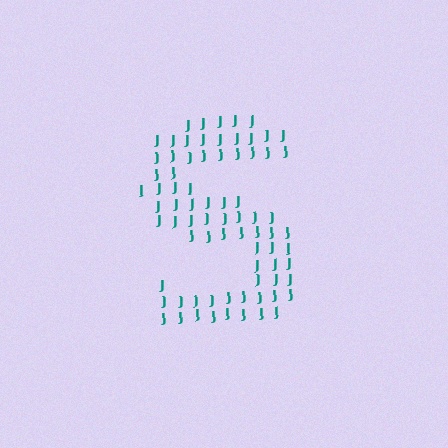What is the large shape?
The large shape is the letter S.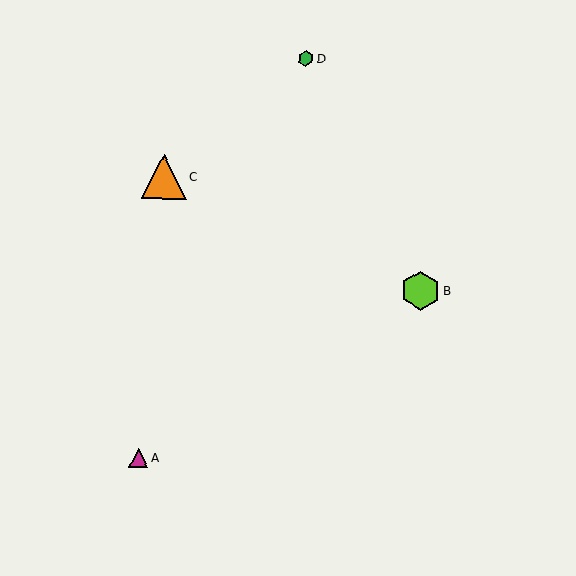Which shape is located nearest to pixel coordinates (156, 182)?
The orange triangle (labeled C) at (164, 177) is nearest to that location.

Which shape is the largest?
The orange triangle (labeled C) is the largest.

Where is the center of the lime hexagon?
The center of the lime hexagon is at (421, 291).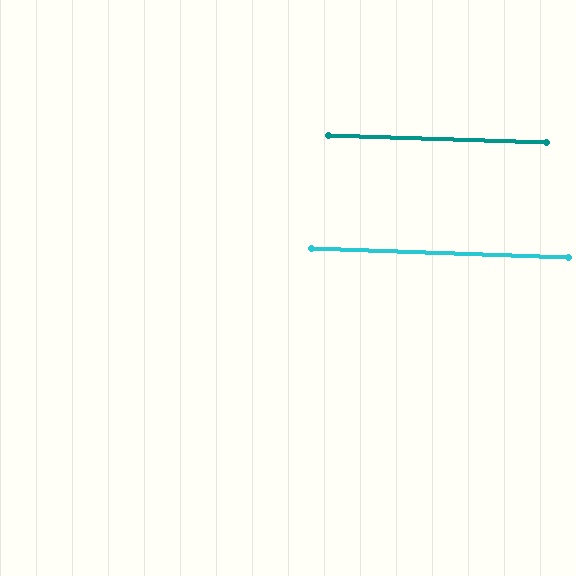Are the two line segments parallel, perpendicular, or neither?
Parallel — their directions differ by only 0.3°.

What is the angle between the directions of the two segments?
Approximately 0 degrees.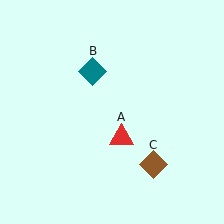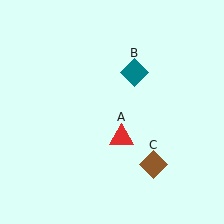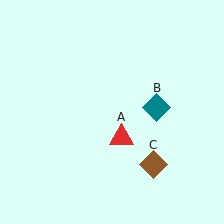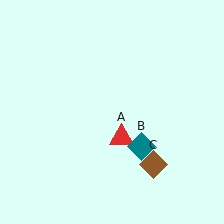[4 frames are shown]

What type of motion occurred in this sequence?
The teal diamond (object B) rotated clockwise around the center of the scene.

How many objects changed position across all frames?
1 object changed position: teal diamond (object B).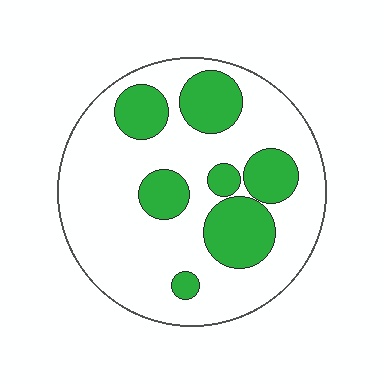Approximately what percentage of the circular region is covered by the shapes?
Approximately 30%.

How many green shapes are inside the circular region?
7.